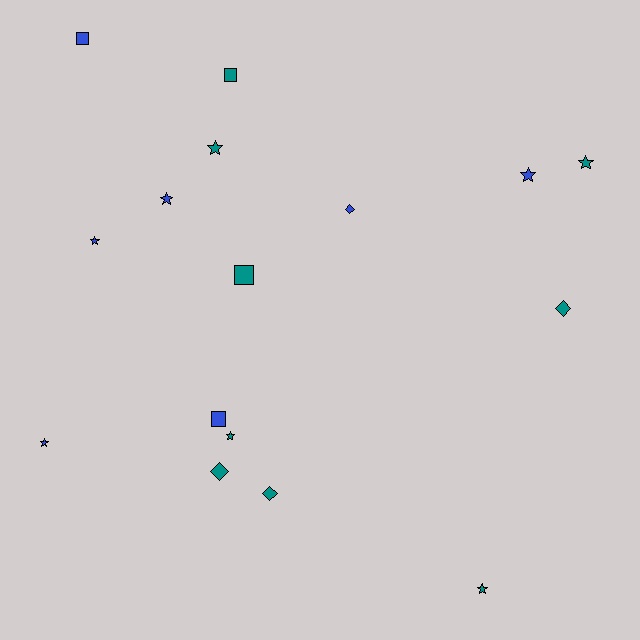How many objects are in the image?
There are 16 objects.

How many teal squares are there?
There are 2 teal squares.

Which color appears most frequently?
Teal, with 9 objects.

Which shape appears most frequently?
Star, with 8 objects.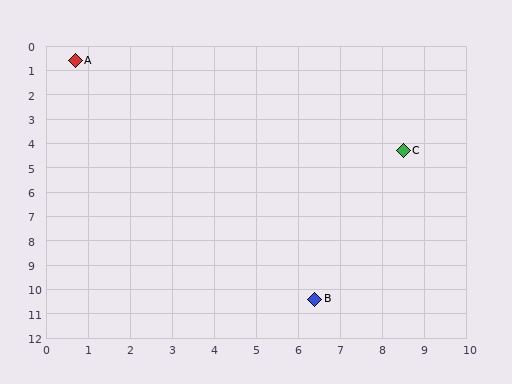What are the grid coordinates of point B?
Point B is at approximately (6.4, 10.4).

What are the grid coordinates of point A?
Point A is at approximately (0.7, 0.6).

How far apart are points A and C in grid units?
Points A and C are about 8.6 grid units apart.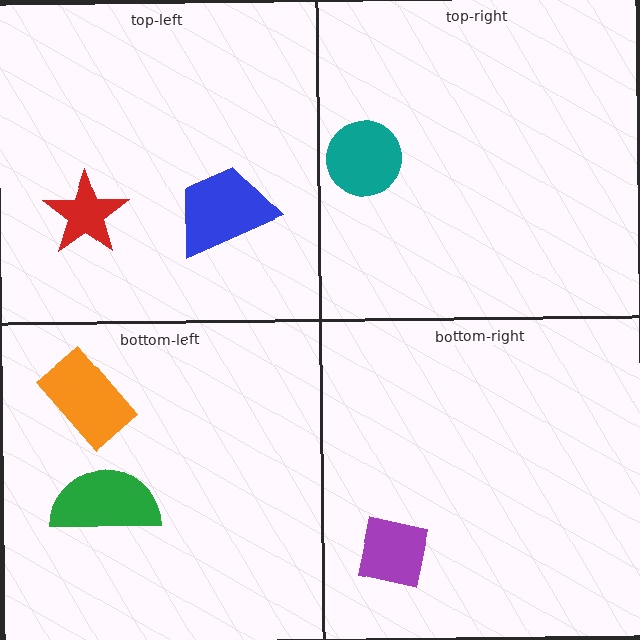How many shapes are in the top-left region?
2.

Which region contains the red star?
The top-left region.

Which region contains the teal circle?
The top-right region.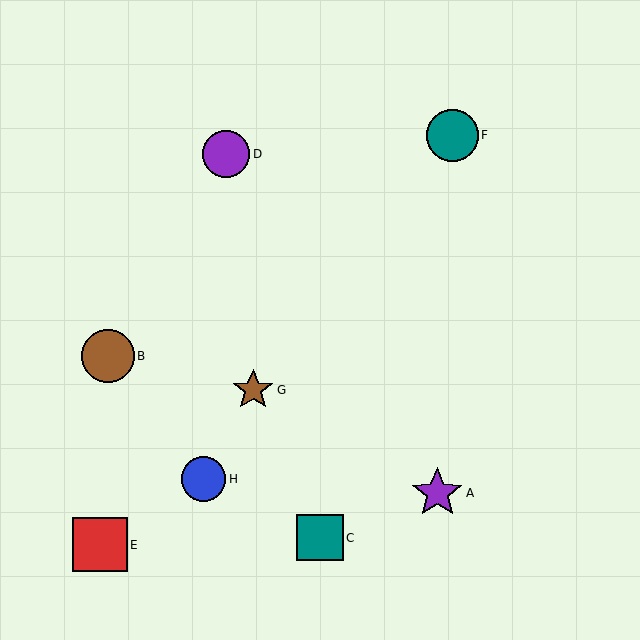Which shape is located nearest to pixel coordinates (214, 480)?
The blue circle (labeled H) at (203, 479) is nearest to that location.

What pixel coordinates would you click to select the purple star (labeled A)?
Click at (437, 493) to select the purple star A.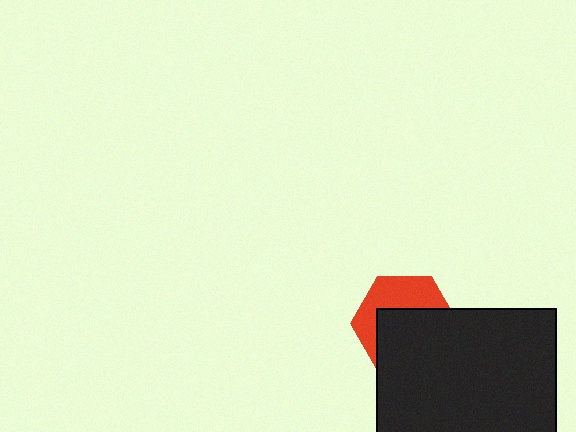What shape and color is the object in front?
The object in front is a black rectangle.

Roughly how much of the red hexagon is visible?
A small part of it is visible (roughly 41%).